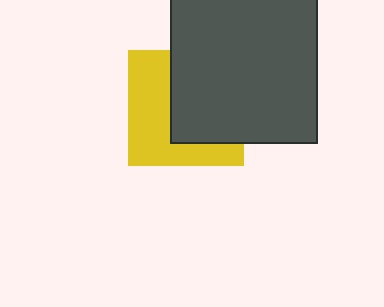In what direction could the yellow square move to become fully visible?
The yellow square could move left. That would shift it out from behind the dark gray square entirely.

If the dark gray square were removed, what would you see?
You would see the complete yellow square.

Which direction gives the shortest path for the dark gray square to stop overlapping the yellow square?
Moving right gives the shortest separation.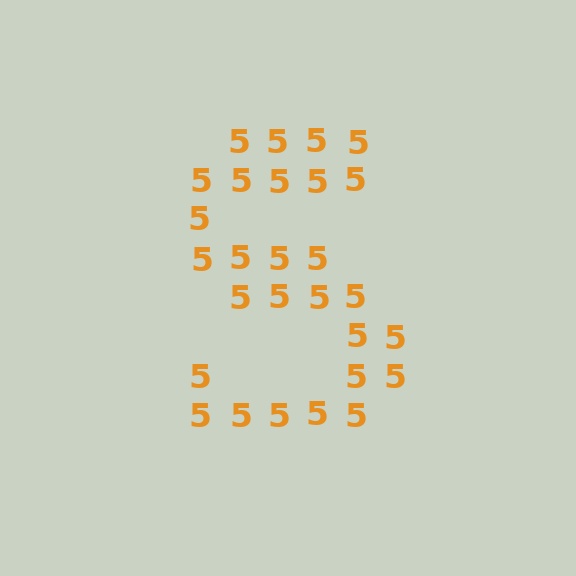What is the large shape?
The large shape is the letter S.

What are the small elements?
The small elements are digit 5's.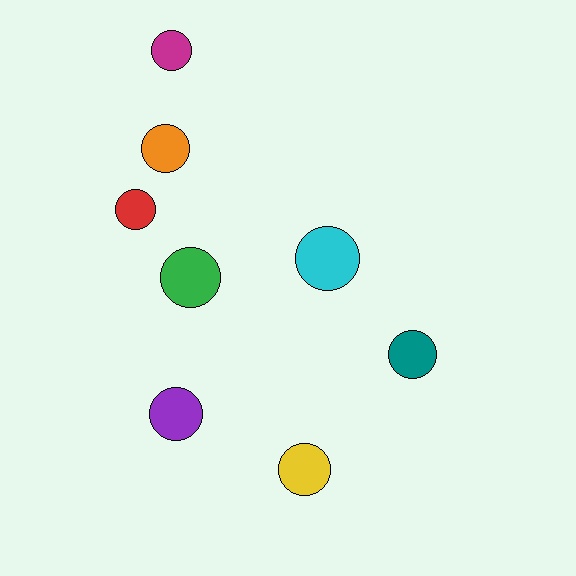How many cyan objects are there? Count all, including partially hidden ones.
There is 1 cyan object.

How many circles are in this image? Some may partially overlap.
There are 8 circles.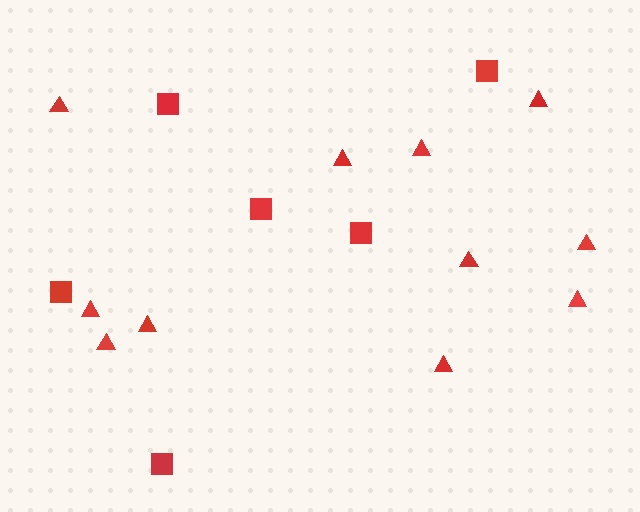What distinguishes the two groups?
There are 2 groups: one group of squares (6) and one group of triangles (11).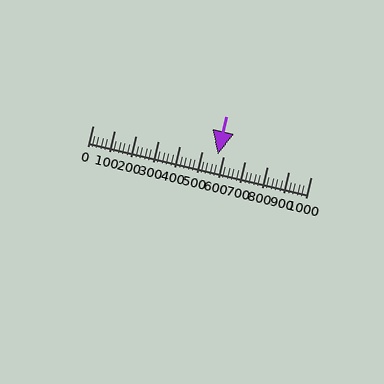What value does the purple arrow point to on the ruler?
The purple arrow points to approximately 573.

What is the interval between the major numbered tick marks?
The major tick marks are spaced 100 units apart.